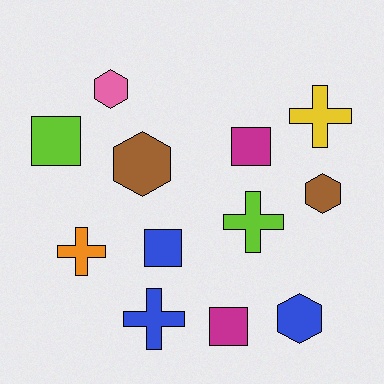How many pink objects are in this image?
There is 1 pink object.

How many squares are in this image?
There are 4 squares.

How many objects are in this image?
There are 12 objects.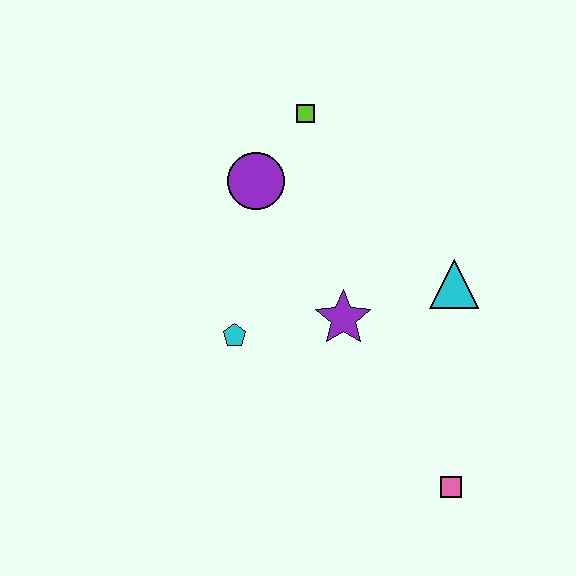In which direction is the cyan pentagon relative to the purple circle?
The cyan pentagon is below the purple circle.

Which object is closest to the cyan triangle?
The purple star is closest to the cyan triangle.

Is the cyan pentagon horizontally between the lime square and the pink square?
No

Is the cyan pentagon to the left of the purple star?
Yes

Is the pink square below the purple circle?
Yes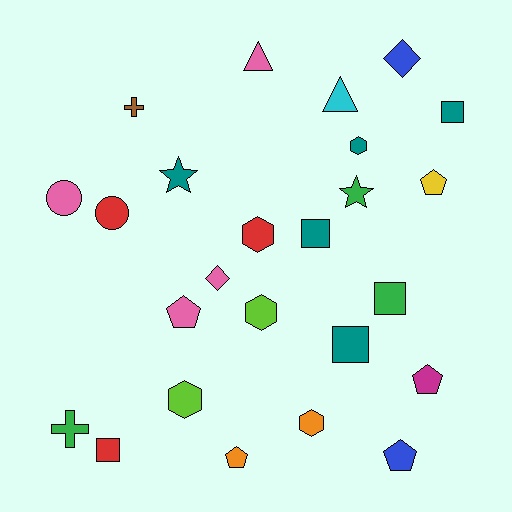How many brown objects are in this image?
There is 1 brown object.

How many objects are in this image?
There are 25 objects.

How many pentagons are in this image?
There are 5 pentagons.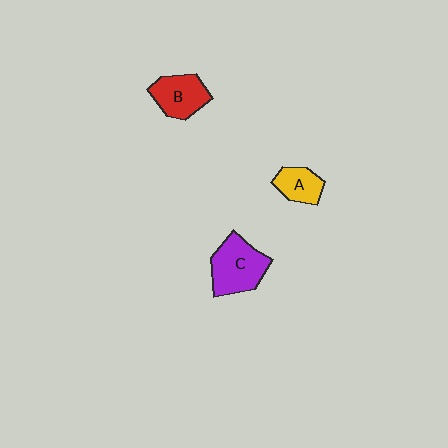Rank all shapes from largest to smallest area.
From largest to smallest: C (purple), B (red), A (yellow).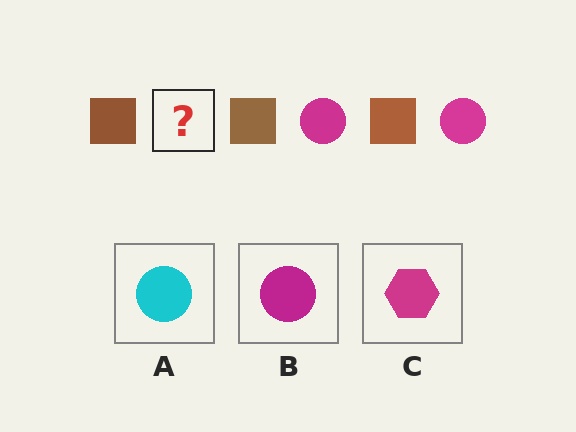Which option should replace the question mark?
Option B.